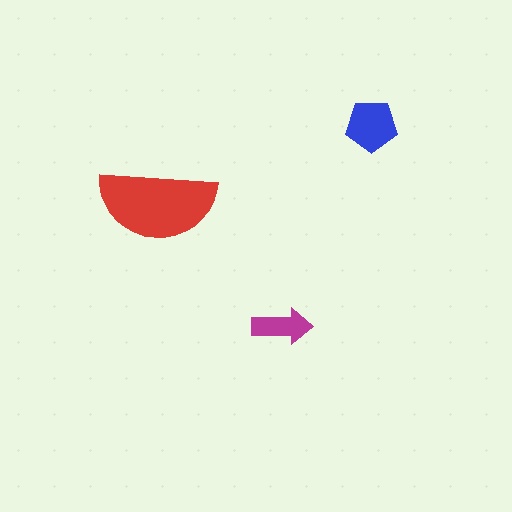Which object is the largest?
The red semicircle.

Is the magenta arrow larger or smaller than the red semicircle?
Smaller.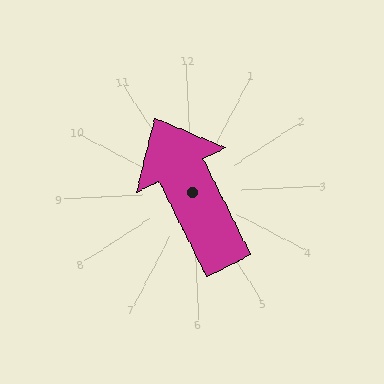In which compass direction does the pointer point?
Northwest.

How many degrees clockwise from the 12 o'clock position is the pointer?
Approximately 336 degrees.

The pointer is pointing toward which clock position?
Roughly 11 o'clock.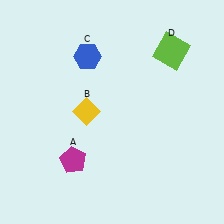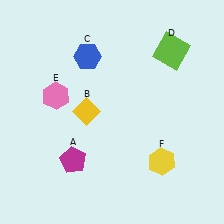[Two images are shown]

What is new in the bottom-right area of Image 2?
A yellow hexagon (F) was added in the bottom-right area of Image 2.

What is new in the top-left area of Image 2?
A pink hexagon (E) was added in the top-left area of Image 2.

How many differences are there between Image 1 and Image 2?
There are 2 differences between the two images.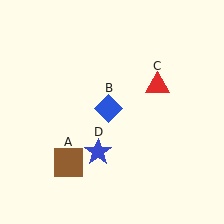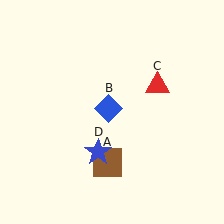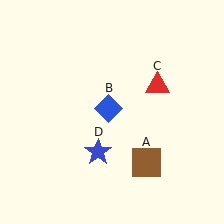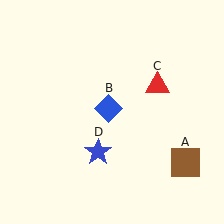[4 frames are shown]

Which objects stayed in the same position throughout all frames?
Blue diamond (object B) and red triangle (object C) and blue star (object D) remained stationary.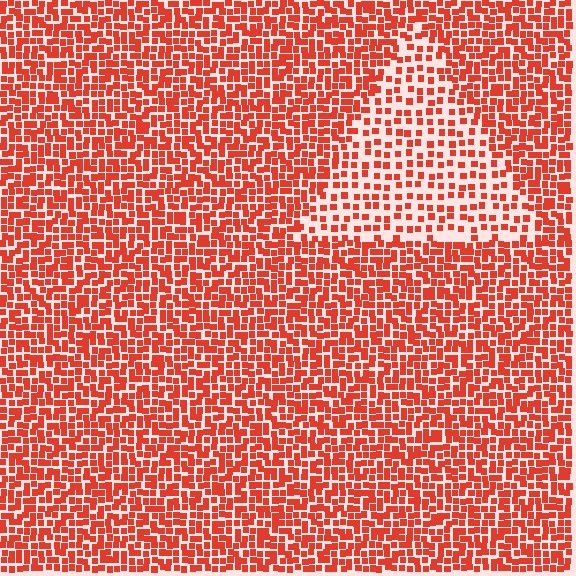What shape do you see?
I see a triangle.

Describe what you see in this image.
The image contains small red elements arranged at two different densities. A triangle-shaped region is visible where the elements are less densely packed than the surrounding area.